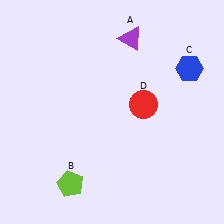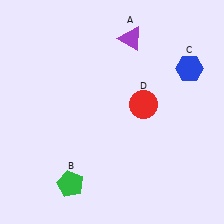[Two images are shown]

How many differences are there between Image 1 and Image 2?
There is 1 difference between the two images.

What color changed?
The pentagon (B) changed from lime in Image 1 to green in Image 2.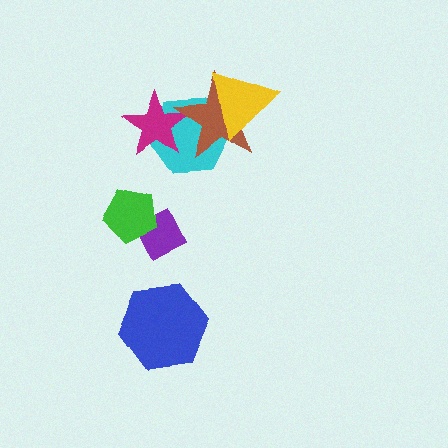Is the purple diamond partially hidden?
Yes, it is partially covered by another shape.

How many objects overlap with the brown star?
3 objects overlap with the brown star.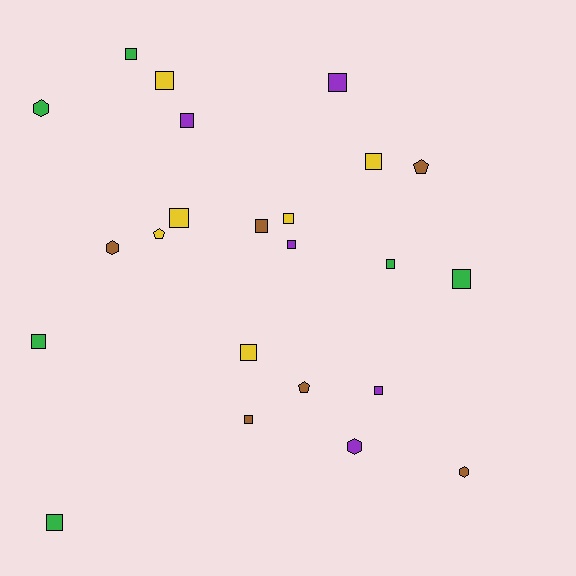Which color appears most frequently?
Brown, with 6 objects.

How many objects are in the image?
There are 23 objects.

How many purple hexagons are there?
There is 1 purple hexagon.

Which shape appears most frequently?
Square, with 16 objects.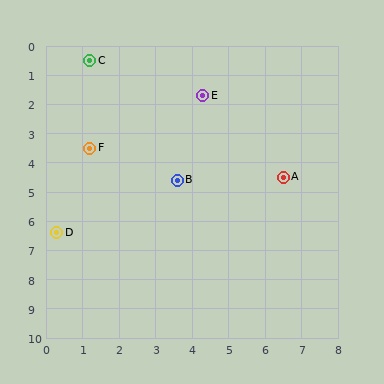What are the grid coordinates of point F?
Point F is at approximately (1.2, 3.5).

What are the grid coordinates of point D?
Point D is at approximately (0.3, 6.4).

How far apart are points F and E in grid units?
Points F and E are about 3.6 grid units apart.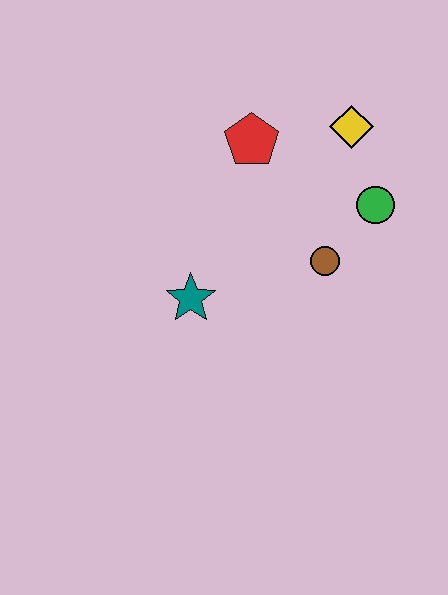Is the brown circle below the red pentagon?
Yes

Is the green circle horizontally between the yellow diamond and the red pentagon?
No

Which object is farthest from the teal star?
The yellow diamond is farthest from the teal star.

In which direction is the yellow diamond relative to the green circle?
The yellow diamond is above the green circle.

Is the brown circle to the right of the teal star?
Yes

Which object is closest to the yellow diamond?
The green circle is closest to the yellow diamond.